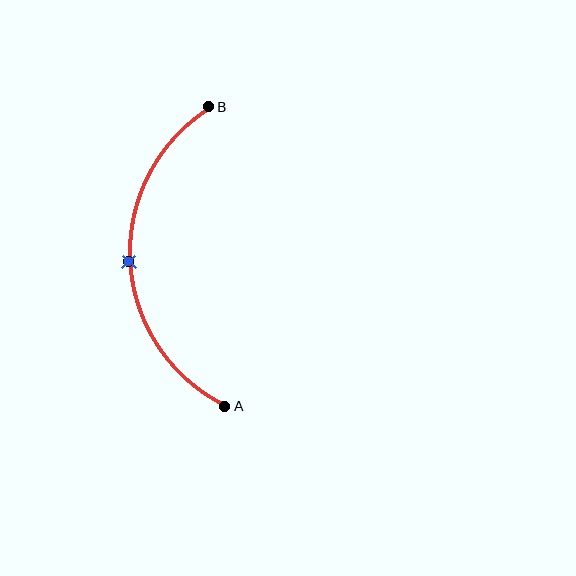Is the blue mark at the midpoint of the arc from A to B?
Yes. The blue mark lies on the arc at equal arc-length from both A and B — it is the arc midpoint.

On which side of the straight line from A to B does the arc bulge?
The arc bulges to the left of the straight line connecting A and B.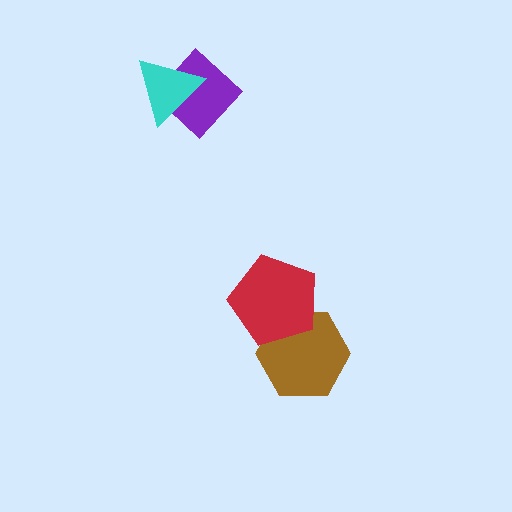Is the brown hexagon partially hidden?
Yes, it is partially covered by another shape.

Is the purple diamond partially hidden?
Yes, it is partially covered by another shape.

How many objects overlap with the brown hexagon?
1 object overlaps with the brown hexagon.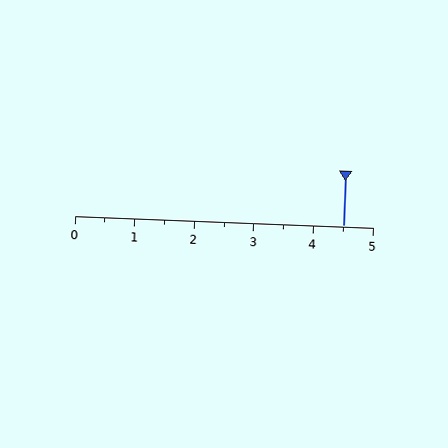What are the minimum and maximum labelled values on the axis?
The axis runs from 0 to 5.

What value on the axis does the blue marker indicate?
The marker indicates approximately 4.5.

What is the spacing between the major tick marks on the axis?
The major ticks are spaced 1 apart.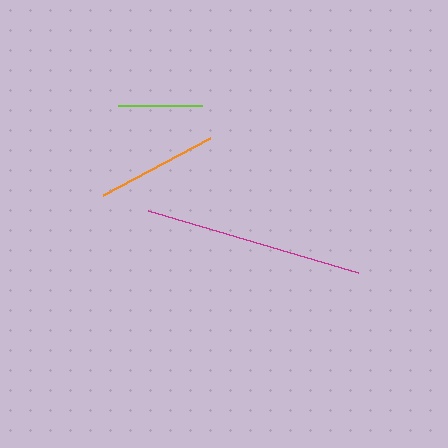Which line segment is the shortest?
The lime line is the shortest at approximately 84 pixels.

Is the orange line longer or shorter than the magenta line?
The magenta line is longer than the orange line.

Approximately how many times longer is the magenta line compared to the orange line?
The magenta line is approximately 1.8 times the length of the orange line.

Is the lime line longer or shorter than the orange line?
The orange line is longer than the lime line.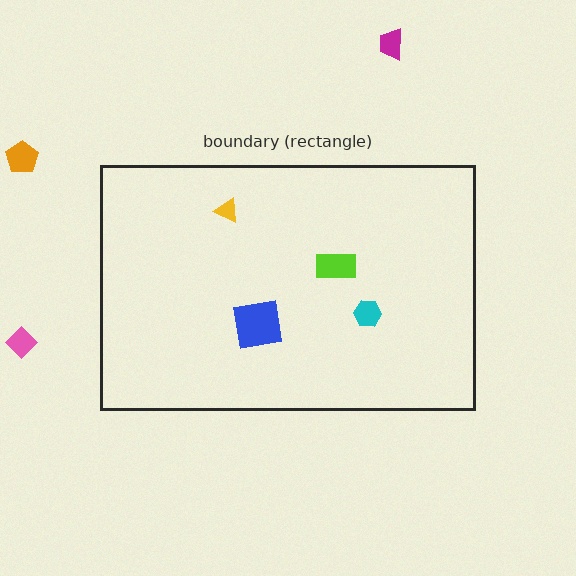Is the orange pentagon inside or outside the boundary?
Outside.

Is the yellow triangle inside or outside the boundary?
Inside.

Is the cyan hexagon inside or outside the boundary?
Inside.